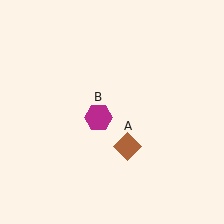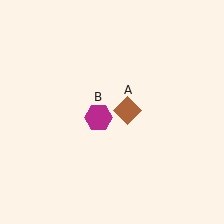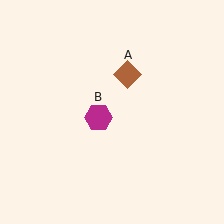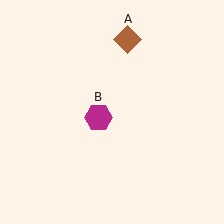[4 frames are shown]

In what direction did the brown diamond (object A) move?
The brown diamond (object A) moved up.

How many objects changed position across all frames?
1 object changed position: brown diamond (object A).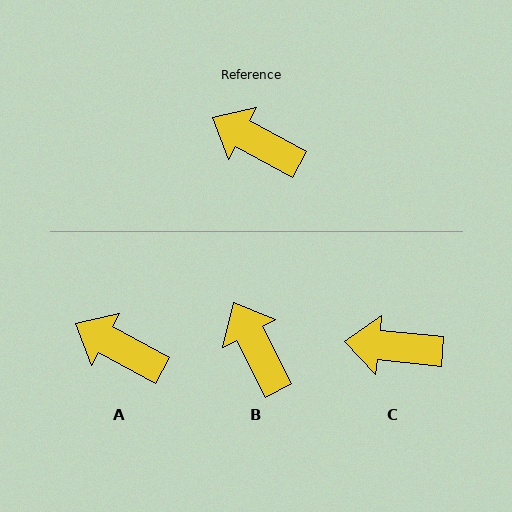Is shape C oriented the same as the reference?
No, it is off by about 23 degrees.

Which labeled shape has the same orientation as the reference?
A.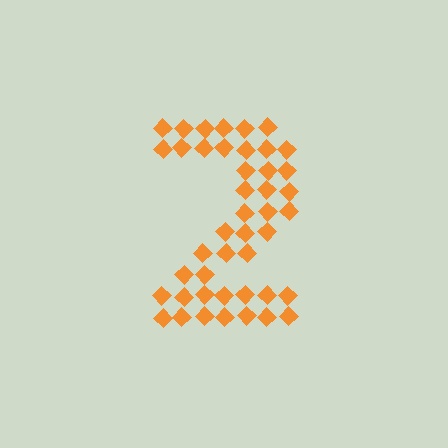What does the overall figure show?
The overall figure shows the digit 2.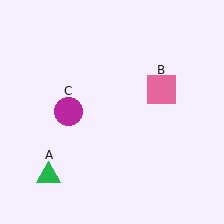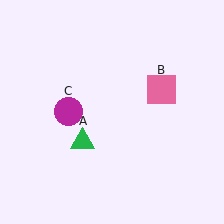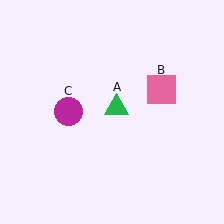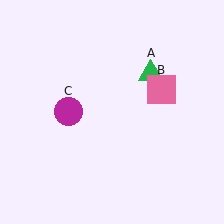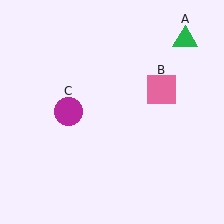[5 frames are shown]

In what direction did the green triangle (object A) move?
The green triangle (object A) moved up and to the right.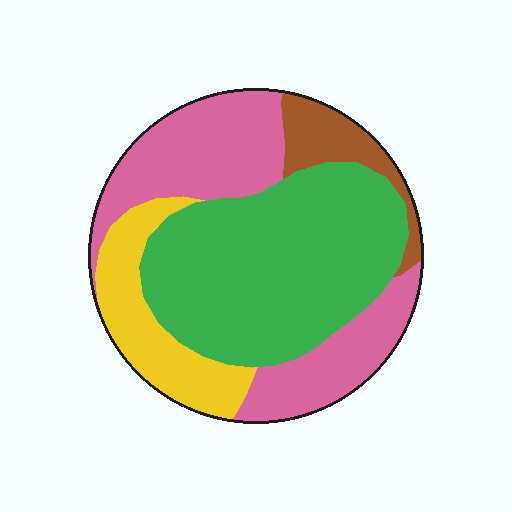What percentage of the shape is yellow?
Yellow covers about 15% of the shape.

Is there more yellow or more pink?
Pink.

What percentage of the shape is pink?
Pink takes up about one third (1/3) of the shape.